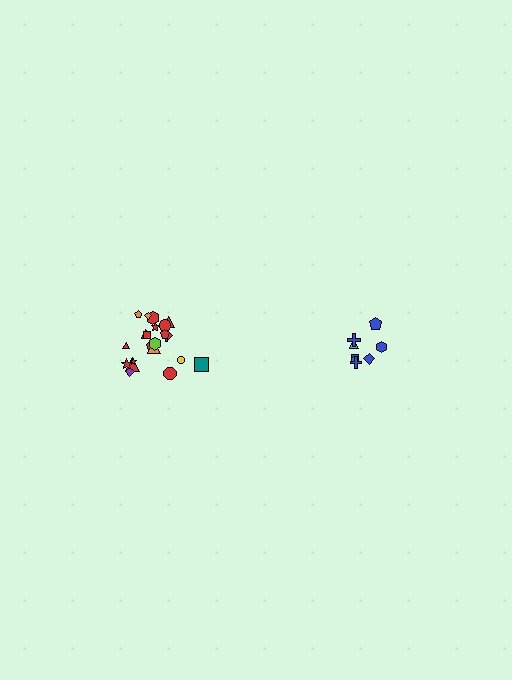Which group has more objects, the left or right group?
The left group.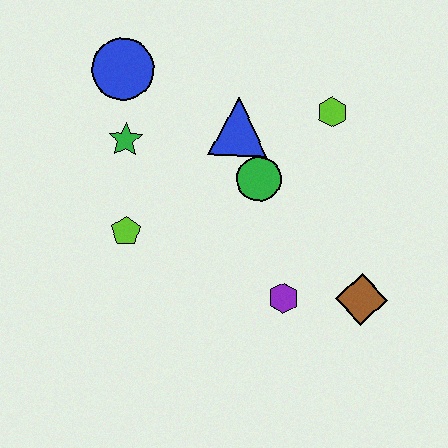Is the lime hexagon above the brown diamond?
Yes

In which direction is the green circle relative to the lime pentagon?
The green circle is to the right of the lime pentagon.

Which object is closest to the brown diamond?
The purple hexagon is closest to the brown diamond.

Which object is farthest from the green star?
The brown diamond is farthest from the green star.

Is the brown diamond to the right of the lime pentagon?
Yes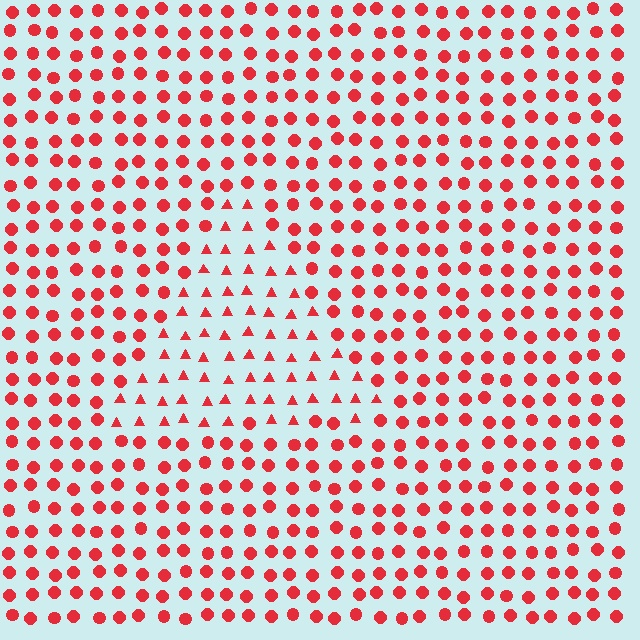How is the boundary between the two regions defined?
The boundary is defined by a change in element shape: triangles inside vs. circles outside. All elements share the same color and spacing.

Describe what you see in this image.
The image is filled with small red elements arranged in a uniform grid. A triangle-shaped region contains triangles, while the surrounding area contains circles. The boundary is defined purely by the change in element shape.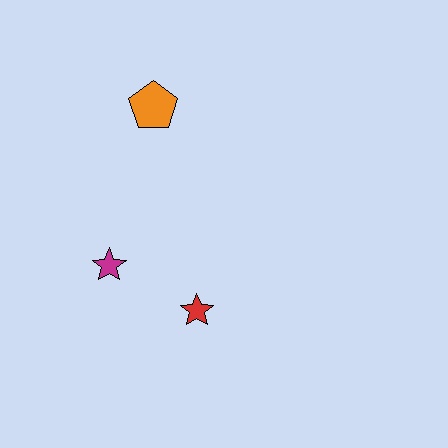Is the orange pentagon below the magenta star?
No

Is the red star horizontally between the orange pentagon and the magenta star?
No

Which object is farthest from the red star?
The orange pentagon is farthest from the red star.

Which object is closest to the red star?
The magenta star is closest to the red star.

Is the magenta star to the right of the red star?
No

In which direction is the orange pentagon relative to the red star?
The orange pentagon is above the red star.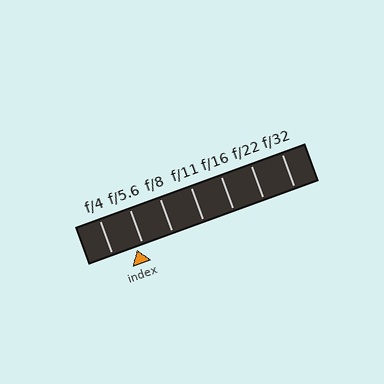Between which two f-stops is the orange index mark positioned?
The index mark is between f/4 and f/5.6.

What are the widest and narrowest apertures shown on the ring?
The widest aperture shown is f/4 and the narrowest is f/32.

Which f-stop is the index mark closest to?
The index mark is closest to f/5.6.